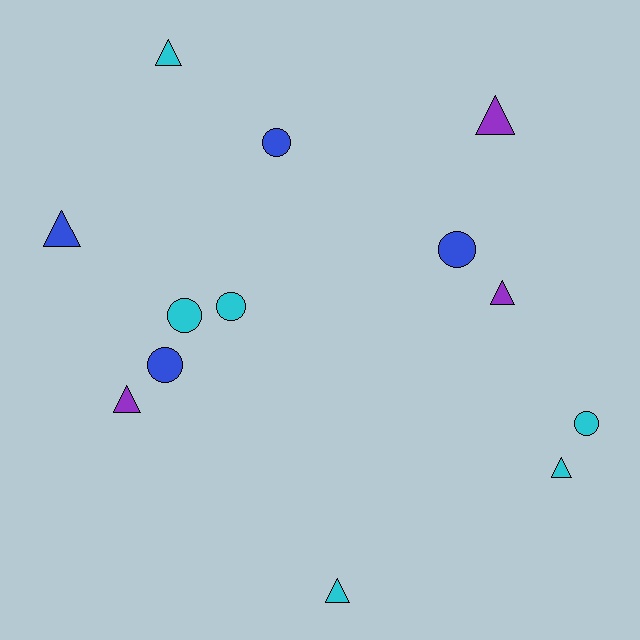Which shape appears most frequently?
Triangle, with 7 objects.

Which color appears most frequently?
Cyan, with 6 objects.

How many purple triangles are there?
There are 3 purple triangles.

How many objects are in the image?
There are 13 objects.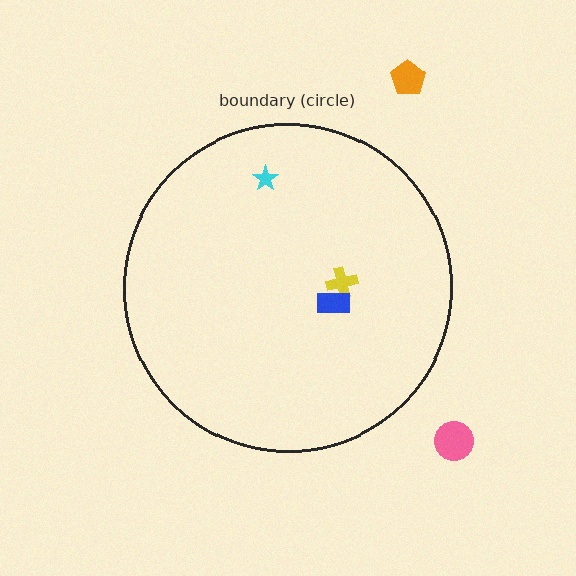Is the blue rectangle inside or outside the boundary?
Inside.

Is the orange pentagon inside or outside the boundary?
Outside.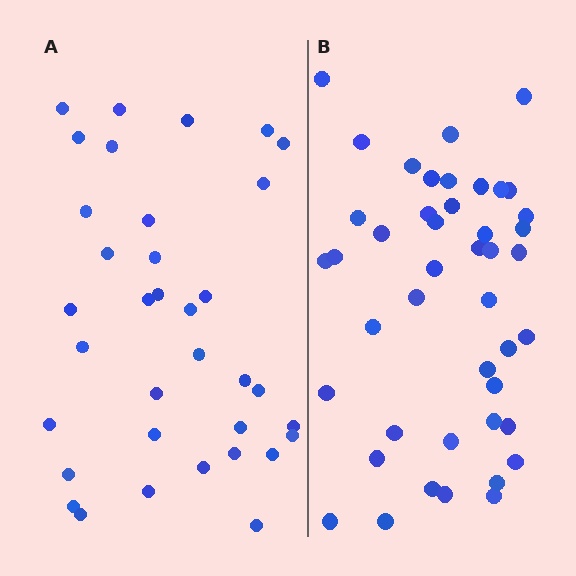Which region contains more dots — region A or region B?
Region B (the right region) has more dots.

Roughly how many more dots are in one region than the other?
Region B has roughly 8 or so more dots than region A.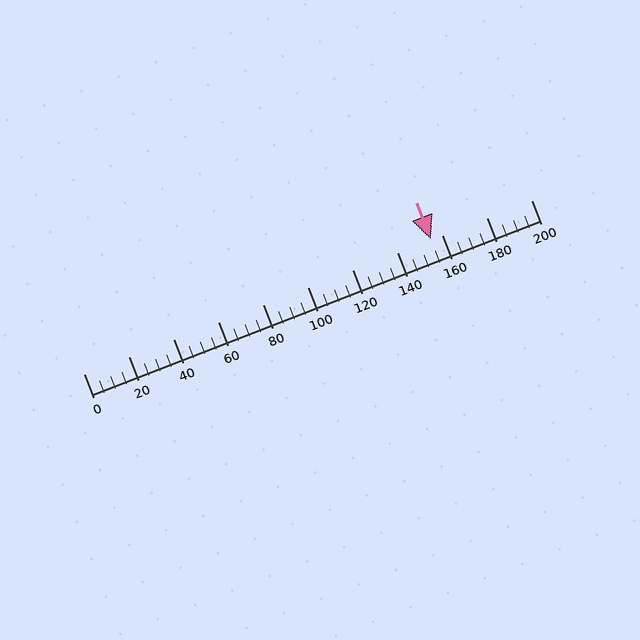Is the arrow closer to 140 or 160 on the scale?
The arrow is closer to 160.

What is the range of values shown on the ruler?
The ruler shows values from 0 to 200.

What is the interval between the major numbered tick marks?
The major tick marks are spaced 20 units apart.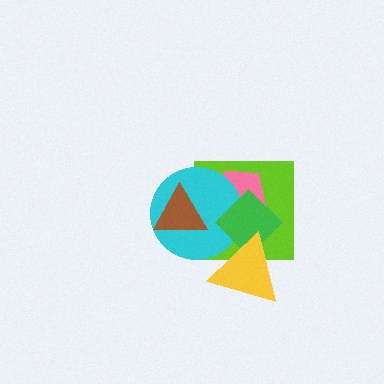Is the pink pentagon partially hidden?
Yes, it is partially covered by another shape.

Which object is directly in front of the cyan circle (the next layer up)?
The green diamond is directly in front of the cyan circle.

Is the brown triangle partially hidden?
No, no other shape covers it.